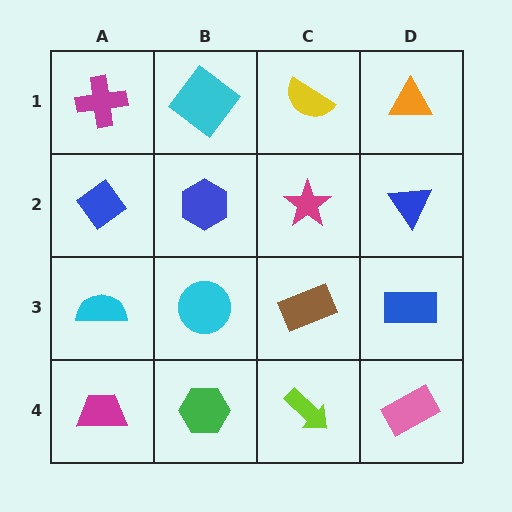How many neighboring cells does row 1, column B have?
3.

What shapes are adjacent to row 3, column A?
A blue diamond (row 2, column A), a magenta trapezoid (row 4, column A), a cyan circle (row 3, column B).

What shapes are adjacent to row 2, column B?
A cyan diamond (row 1, column B), a cyan circle (row 3, column B), a blue diamond (row 2, column A), a magenta star (row 2, column C).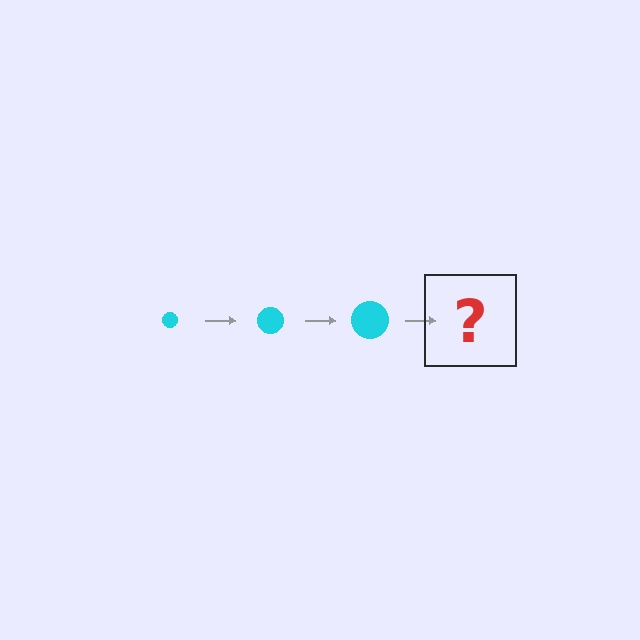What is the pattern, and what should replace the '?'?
The pattern is that the circle gets progressively larger each step. The '?' should be a cyan circle, larger than the previous one.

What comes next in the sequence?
The next element should be a cyan circle, larger than the previous one.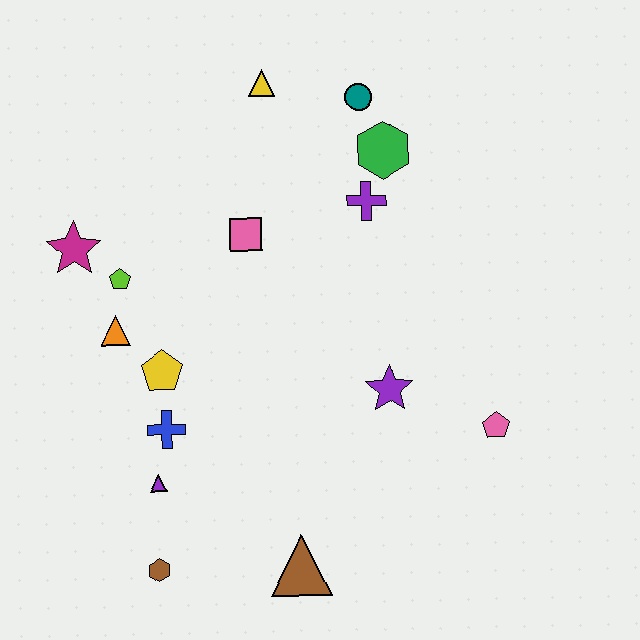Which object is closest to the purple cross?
The green hexagon is closest to the purple cross.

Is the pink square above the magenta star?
Yes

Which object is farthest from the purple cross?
The brown hexagon is farthest from the purple cross.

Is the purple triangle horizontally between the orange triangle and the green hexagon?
Yes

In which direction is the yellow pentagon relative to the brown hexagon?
The yellow pentagon is above the brown hexagon.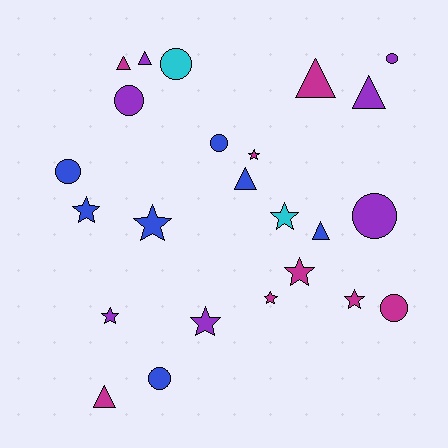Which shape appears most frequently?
Star, with 9 objects.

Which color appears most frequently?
Magenta, with 8 objects.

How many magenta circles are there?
There is 1 magenta circle.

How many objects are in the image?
There are 24 objects.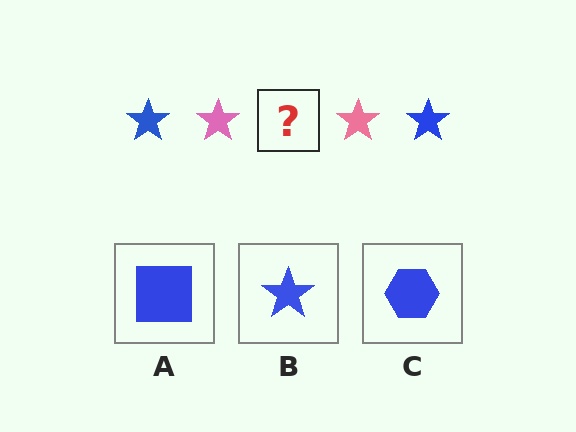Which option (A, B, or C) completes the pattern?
B.